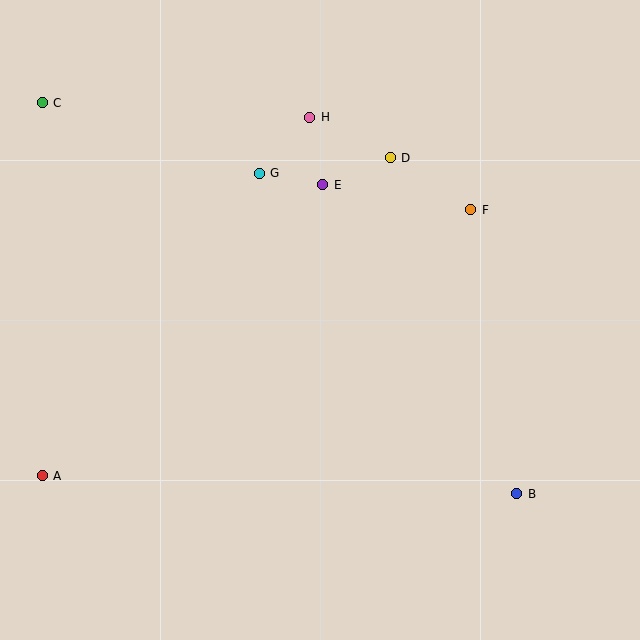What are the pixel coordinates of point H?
Point H is at (310, 117).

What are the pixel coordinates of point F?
Point F is at (471, 210).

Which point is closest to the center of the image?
Point E at (323, 185) is closest to the center.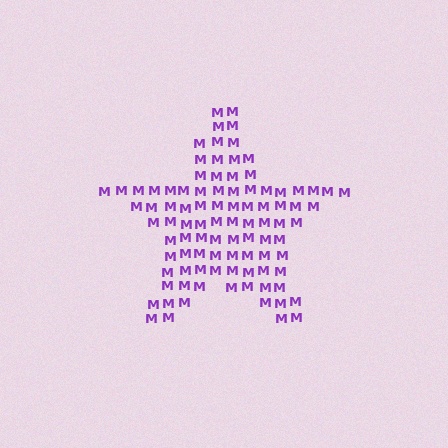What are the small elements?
The small elements are letter M's.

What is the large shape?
The large shape is a star.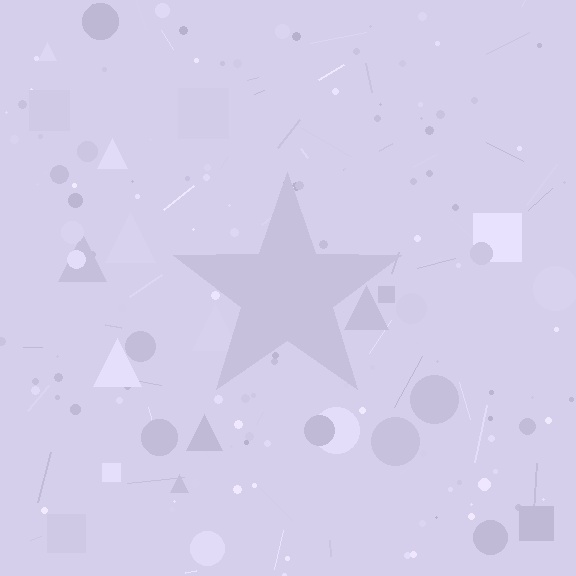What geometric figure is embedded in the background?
A star is embedded in the background.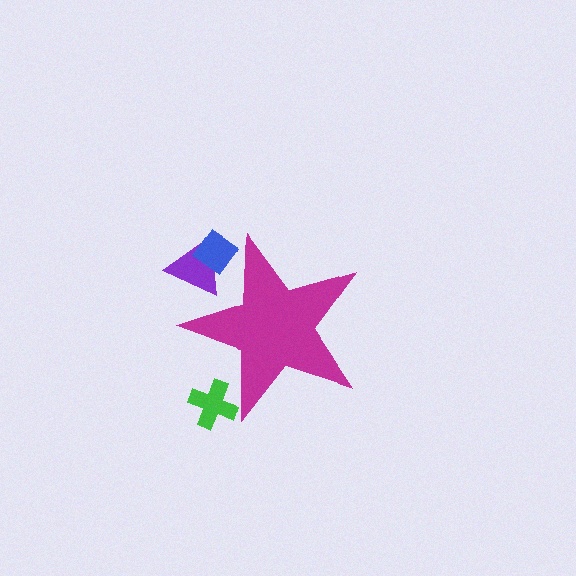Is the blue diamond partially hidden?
Yes, the blue diamond is partially hidden behind the magenta star.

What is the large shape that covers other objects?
A magenta star.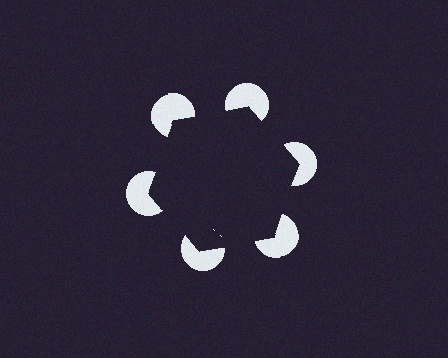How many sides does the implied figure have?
6 sides.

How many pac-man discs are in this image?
There are 6 — one at each vertex of the illusory hexagon.